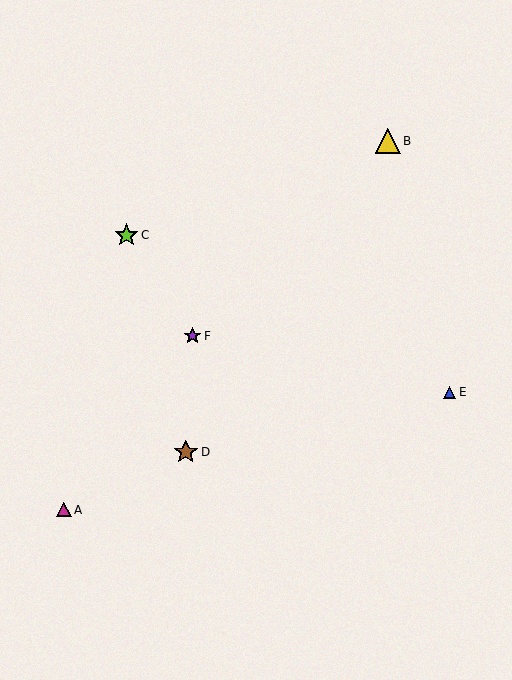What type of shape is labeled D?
Shape D is a brown star.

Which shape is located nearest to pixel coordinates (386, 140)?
The yellow triangle (labeled B) at (388, 141) is nearest to that location.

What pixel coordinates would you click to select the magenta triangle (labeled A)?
Click at (64, 510) to select the magenta triangle A.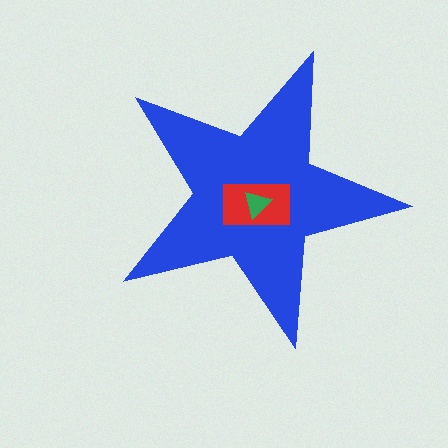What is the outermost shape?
The blue star.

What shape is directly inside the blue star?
The red rectangle.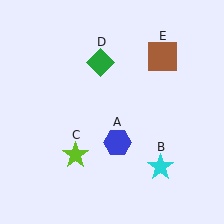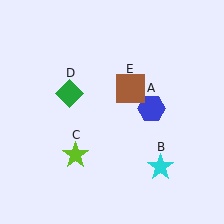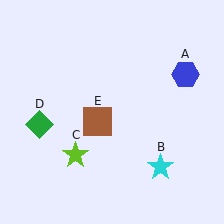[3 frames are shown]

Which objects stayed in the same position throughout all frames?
Cyan star (object B) and lime star (object C) remained stationary.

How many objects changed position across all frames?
3 objects changed position: blue hexagon (object A), green diamond (object D), brown square (object E).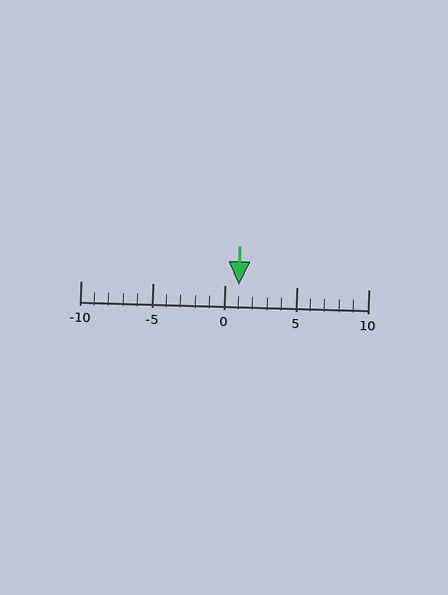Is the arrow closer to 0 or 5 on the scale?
The arrow is closer to 0.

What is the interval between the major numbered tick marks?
The major tick marks are spaced 5 units apart.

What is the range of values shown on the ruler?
The ruler shows values from -10 to 10.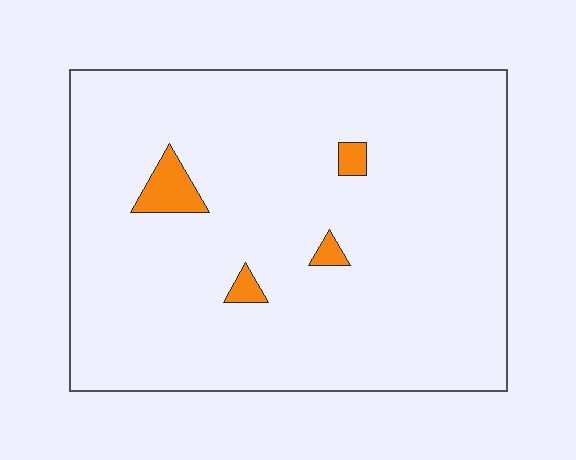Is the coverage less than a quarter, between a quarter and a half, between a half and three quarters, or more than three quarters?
Less than a quarter.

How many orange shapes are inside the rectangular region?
4.